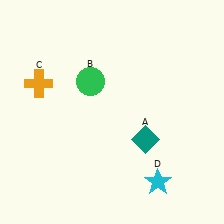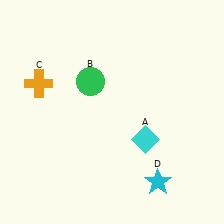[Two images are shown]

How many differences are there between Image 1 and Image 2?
There is 1 difference between the two images.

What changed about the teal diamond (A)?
In Image 1, A is teal. In Image 2, it changed to cyan.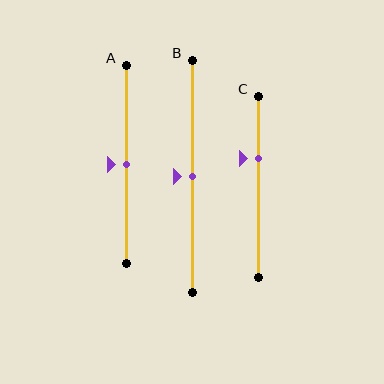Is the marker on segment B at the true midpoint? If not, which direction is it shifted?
Yes, the marker on segment B is at the true midpoint.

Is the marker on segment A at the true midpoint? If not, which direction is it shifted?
Yes, the marker on segment A is at the true midpoint.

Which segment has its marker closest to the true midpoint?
Segment A has its marker closest to the true midpoint.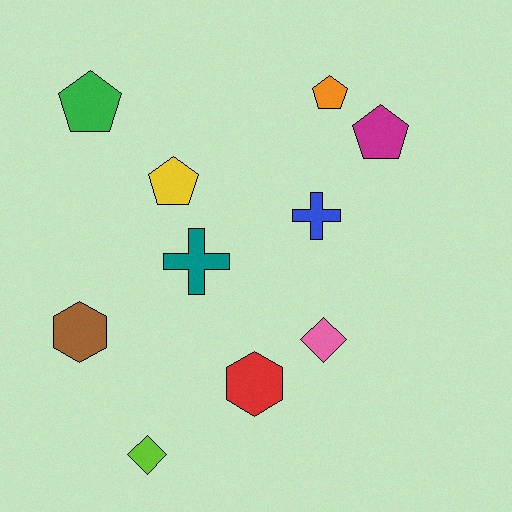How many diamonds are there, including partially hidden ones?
There are 2 diamonds.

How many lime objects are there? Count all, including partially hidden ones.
There is 1 lime object.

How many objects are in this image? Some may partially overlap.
There are 10 objects.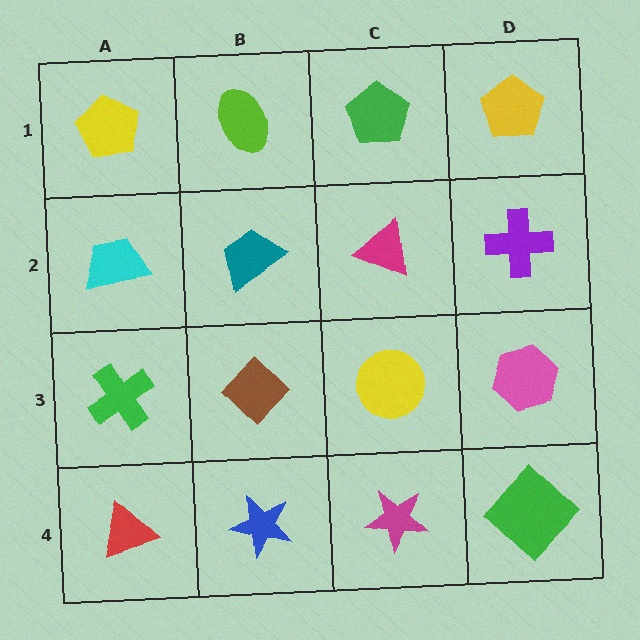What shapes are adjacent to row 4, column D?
A pink hexagon (row 3, column D), a magenta star (row 4, column C).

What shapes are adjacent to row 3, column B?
A teal trapezoid (row 2, column B), a blue star (row 4, column B), a green cross (row 3, column A), a yellow circle (row 3, column C).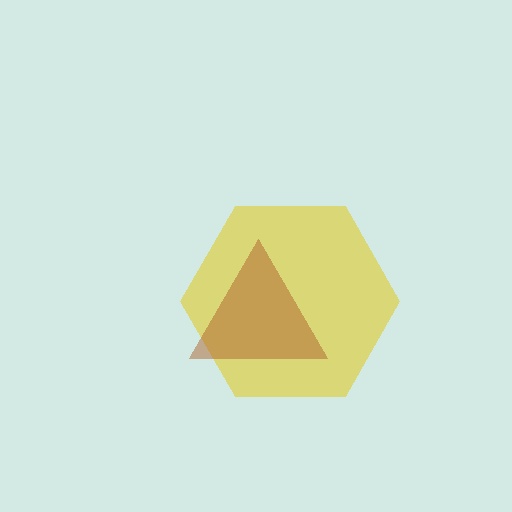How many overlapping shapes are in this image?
There are 2 overlapping shapes in the image.